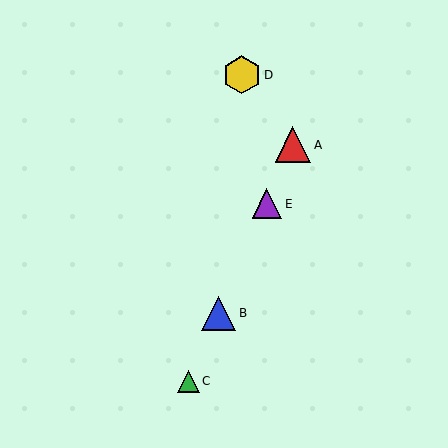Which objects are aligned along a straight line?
Objects A, B, C, E are aligned along a straight line.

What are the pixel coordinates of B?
Object B is at (219, 313).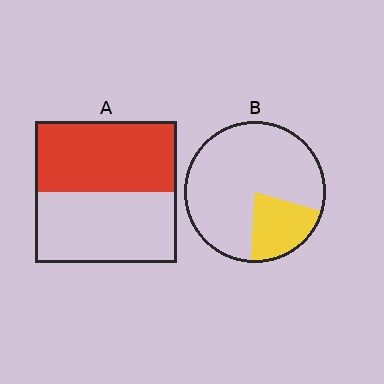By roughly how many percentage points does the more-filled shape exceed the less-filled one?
By roughly 30 percentage points (A over B).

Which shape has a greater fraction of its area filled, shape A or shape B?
Shape A.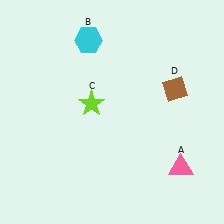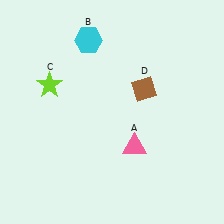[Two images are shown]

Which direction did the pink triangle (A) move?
The pink triangle (A) moved left.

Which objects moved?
The objects that moved are: the pink triangle (A), the lime star (C), the brown diamond (D).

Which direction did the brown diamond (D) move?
The brown diamond (D) moved left.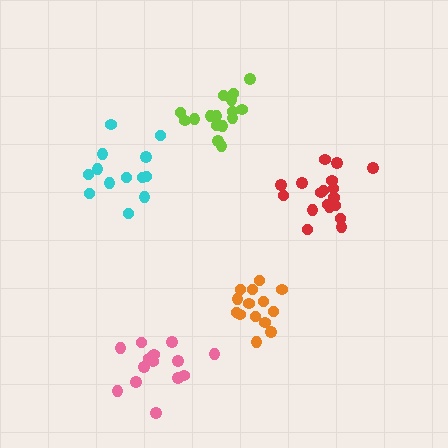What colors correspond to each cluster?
The clusters are colored: lime, red, pink, cyan, orange.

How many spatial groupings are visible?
There are 5 spatial groupings.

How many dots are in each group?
Group 1: 16 dots, Group 2: 18 dots, Group 3: 14 dots, Group 4: 13 dots, Group 5: 14 dots (75 total).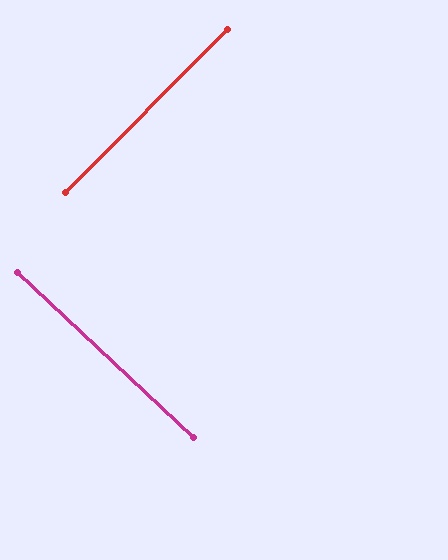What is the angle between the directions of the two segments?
Approximately 88 degrees.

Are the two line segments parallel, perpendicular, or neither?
Perpendicular — they meet at approximately 88°.